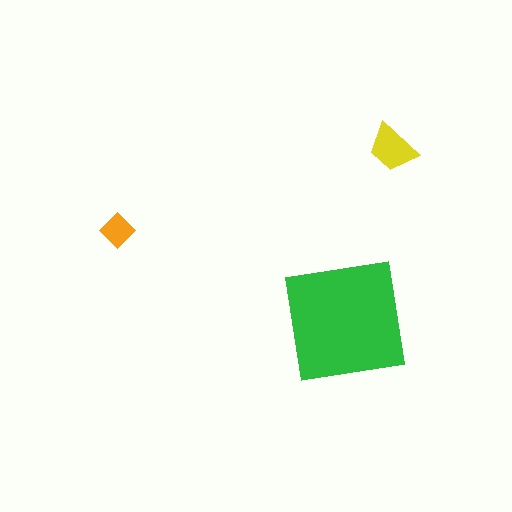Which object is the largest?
The green square.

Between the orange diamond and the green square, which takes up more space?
The green square.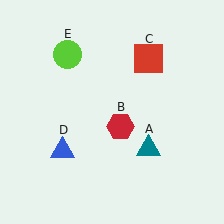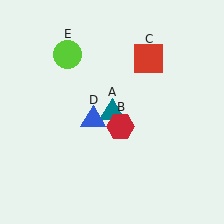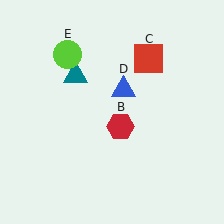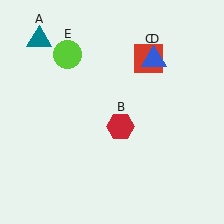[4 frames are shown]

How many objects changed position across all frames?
2 objects changed position: teal triangle (object A), blue triangle (object D).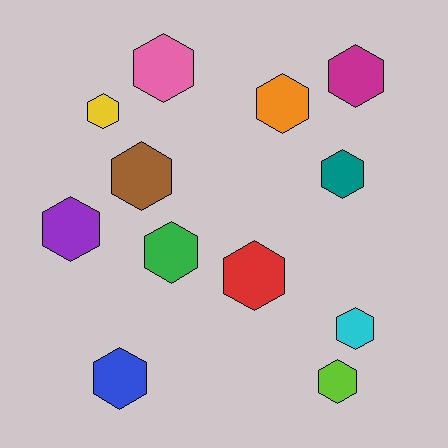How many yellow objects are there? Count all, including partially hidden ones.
There is 1 yellow object.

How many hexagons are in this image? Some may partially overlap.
There are 12 hexagons.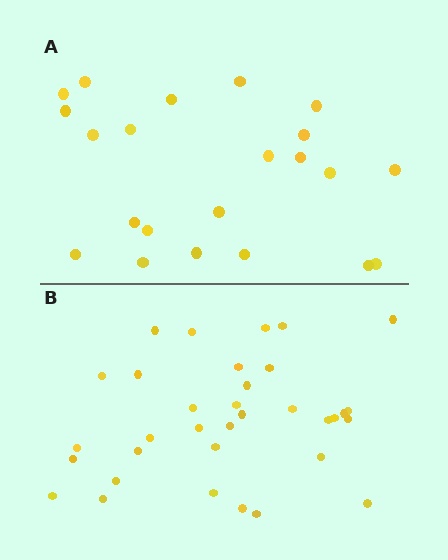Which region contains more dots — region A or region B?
Region B (the bottom region) has more dots.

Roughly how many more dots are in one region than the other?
Region B has roughly 12 or so more dots than region A.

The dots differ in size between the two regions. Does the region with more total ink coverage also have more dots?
No. Region A has more total ink coverage because its dots are larger, but region B actually contains more individual dots. Total area can be misleading — the number of items is what matters here.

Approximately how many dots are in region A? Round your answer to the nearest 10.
About 20 dots. (The exact count is 22, which rounds to 20.)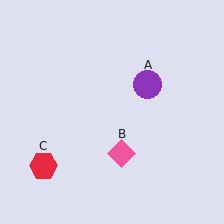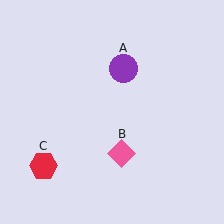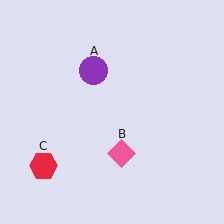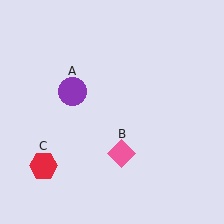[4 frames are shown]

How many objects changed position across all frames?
1 object changed position: purple circle (object A).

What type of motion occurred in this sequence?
The purple circle (object A) rotated counterclockwise around the center of the scene.